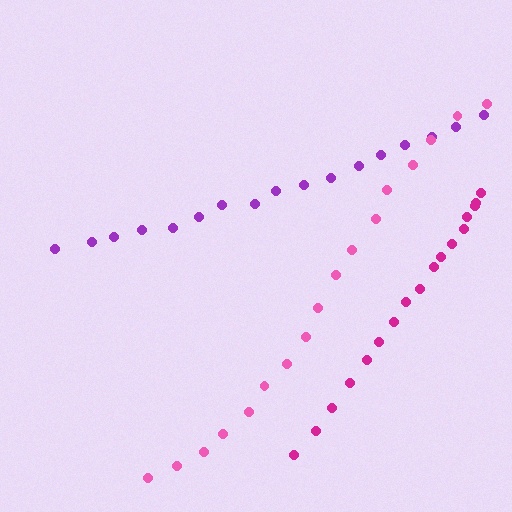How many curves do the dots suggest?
There are 3 distinct paths.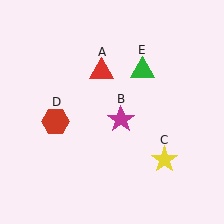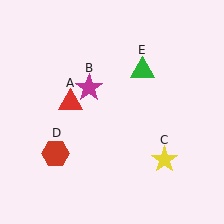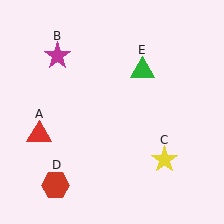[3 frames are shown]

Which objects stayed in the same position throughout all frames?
Yellow star (object C) and green triangle (object E) remained stationary.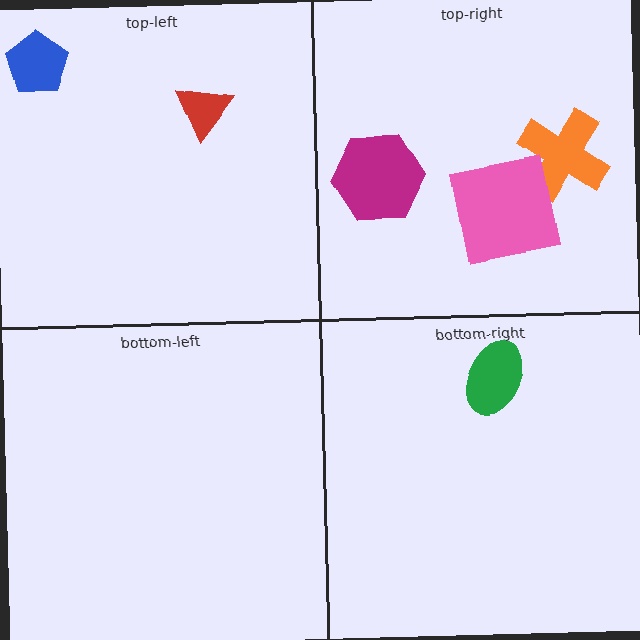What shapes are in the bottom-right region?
The green ellipse.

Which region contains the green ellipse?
The bottom-right region.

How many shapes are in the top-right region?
3.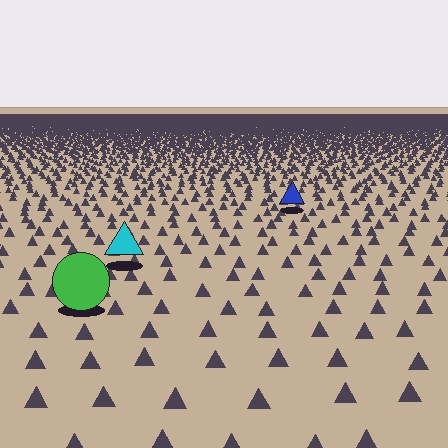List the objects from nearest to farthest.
From nearest to farthest: the green circle, the cyan triangle, the blue triangle.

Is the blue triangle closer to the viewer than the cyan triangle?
No. The cyan triangle is closer — you can tell from the texture gradient: the ground texture is coarser near it.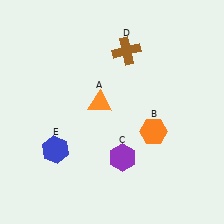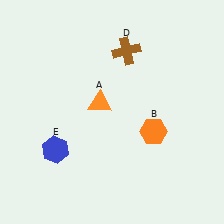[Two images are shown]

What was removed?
The purple hexagon (C) was removed in Image 2.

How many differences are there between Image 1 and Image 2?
There is 1 difference between the two images.